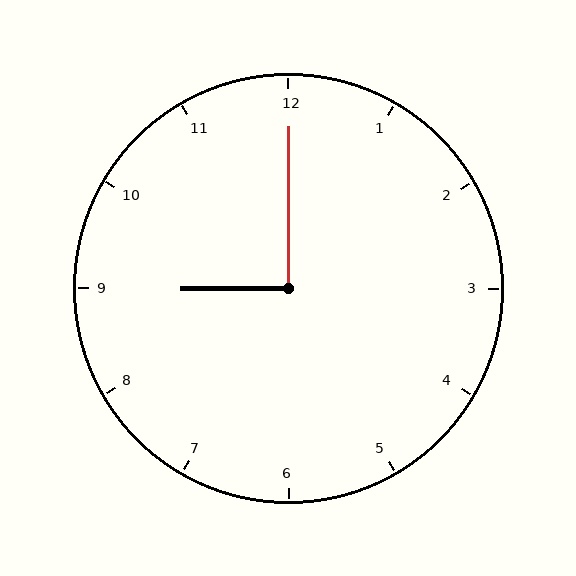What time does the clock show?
9:00.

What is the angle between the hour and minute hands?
Approximately 90 degrees.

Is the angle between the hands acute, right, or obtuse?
It is right.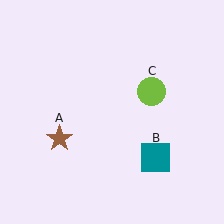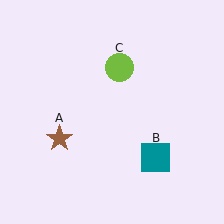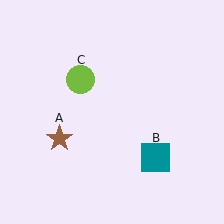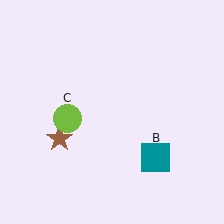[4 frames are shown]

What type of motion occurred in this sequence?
The lime circle (object C) rotated counterclockwise around the center of the scene.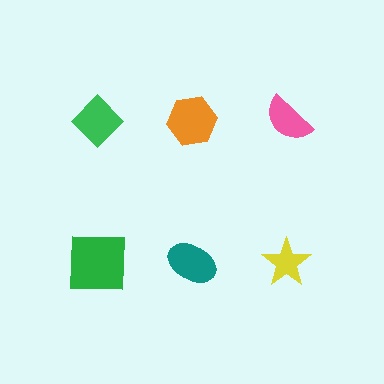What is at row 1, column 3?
A pink semicircle.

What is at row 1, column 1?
A green diamond.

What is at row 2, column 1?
A green square.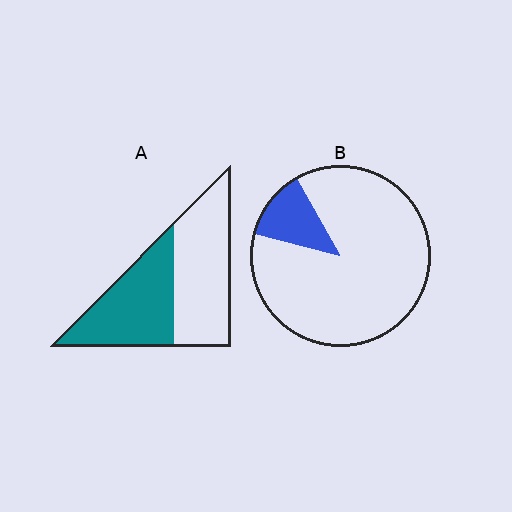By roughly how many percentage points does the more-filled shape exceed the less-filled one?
By roughly 35 percentage points (A over B).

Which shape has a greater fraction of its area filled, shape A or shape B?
Shape A.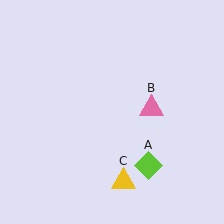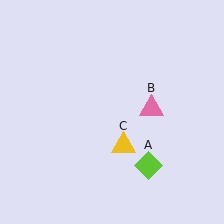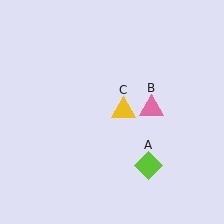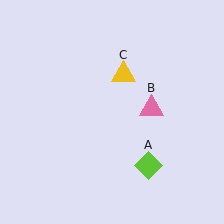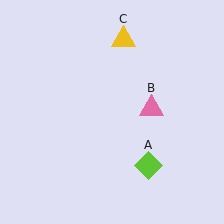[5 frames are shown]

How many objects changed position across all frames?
1 object changed position: yellow triangle (object C).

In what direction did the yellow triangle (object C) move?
The yellow triangle (object C) moved up.